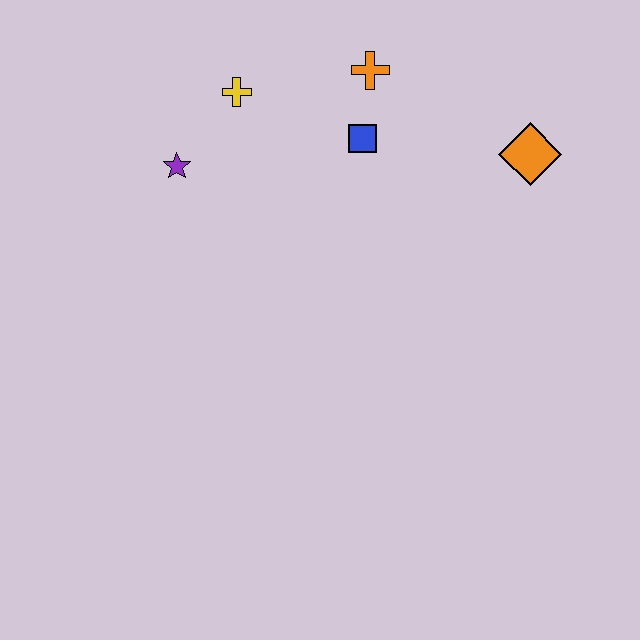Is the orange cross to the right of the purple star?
Yes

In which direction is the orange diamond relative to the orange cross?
The orange diamond is to the right of the orange cross.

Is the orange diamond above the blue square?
No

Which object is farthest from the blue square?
The purple star is farthest from the blue square.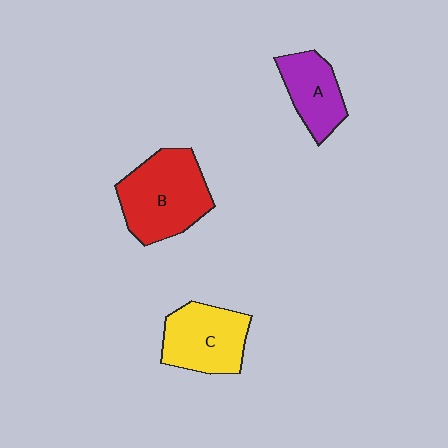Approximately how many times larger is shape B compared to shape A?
Approximately 1.6 times.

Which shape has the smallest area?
Shape A (purple).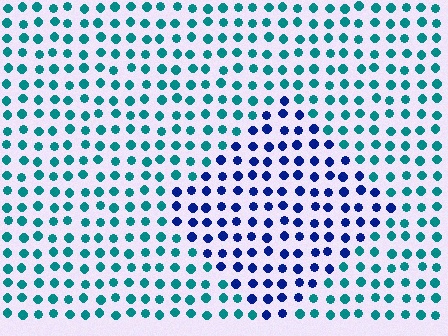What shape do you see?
I see a diamond.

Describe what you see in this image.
The image is filled with small teal elements in a uniform arrangement. A diamond-shaped region is visible where the elements are tinted to a slightly different hue, forming a subtle color boundary.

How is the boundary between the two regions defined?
The boundary is defined purely by a slight shift in hue (about 51 degrees). Spacing, size, and orientation are identical on both sides.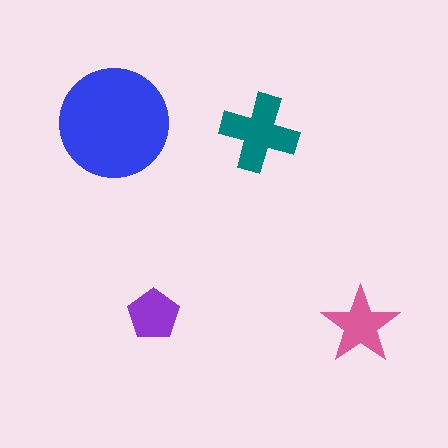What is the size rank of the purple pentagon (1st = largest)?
4th.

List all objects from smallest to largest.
The purple pentagon, the pink star, the teal cross, the blue circle.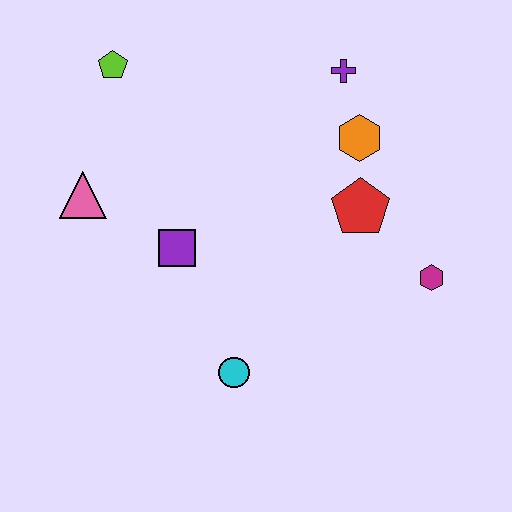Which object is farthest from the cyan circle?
The lime pentagon is farthest from the cyan circle.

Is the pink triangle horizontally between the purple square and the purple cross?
No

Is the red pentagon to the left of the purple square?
No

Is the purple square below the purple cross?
Yes